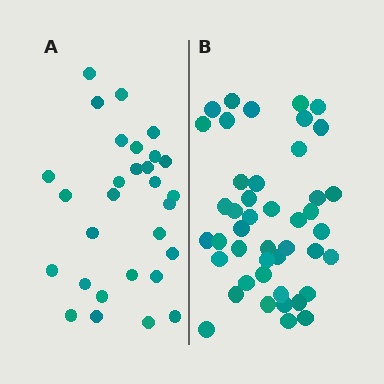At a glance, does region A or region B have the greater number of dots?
Region B (the right region) has more dots.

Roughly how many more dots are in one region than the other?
Region B has approximately 15 more dots than region A.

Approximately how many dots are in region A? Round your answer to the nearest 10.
About 30 dots. (The exact count is 29, which rounds to 30.)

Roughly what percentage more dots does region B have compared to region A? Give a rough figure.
About 50% more.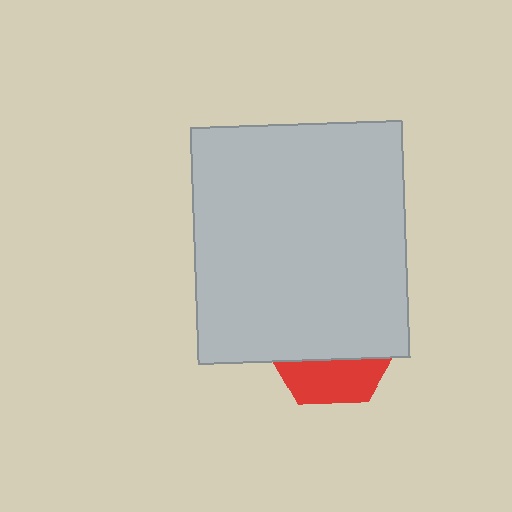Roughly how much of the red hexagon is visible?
A small part of it is visible (roughly 31%).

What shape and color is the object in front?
The object in front is a light gray rectangle.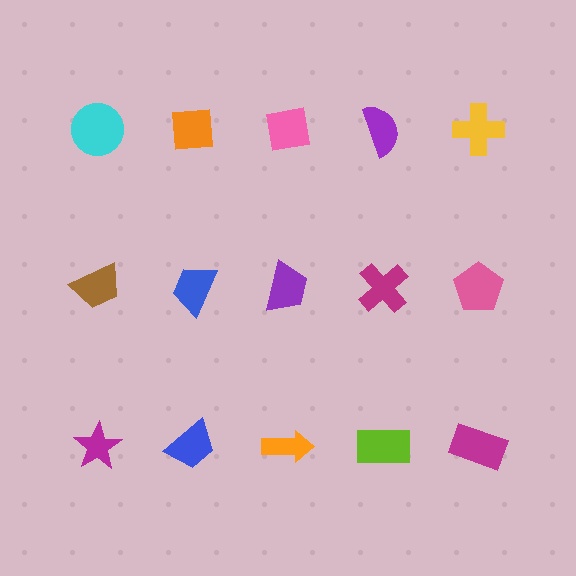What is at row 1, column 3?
A pink square.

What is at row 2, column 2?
A blue trapezoid.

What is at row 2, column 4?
A magenta cross.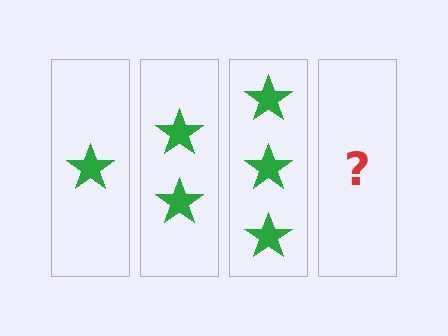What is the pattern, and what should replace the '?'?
The pattern is that each step adds one more star. The '?' should be 4 stars.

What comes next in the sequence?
The next element should be 4 stars.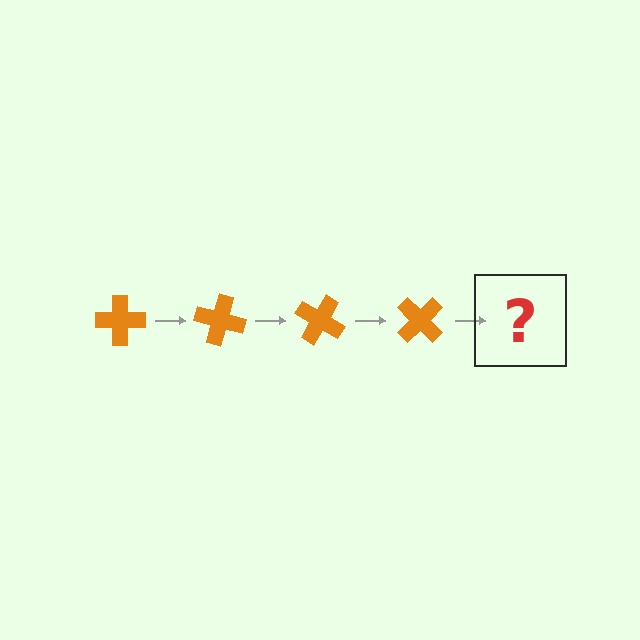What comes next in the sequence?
The next element should be an orange cross rotated 60 degrees.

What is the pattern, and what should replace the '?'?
The pattern is that the cross rotates 15 degrees each step. The '?' should be an orange cross rotated 60 degrees.